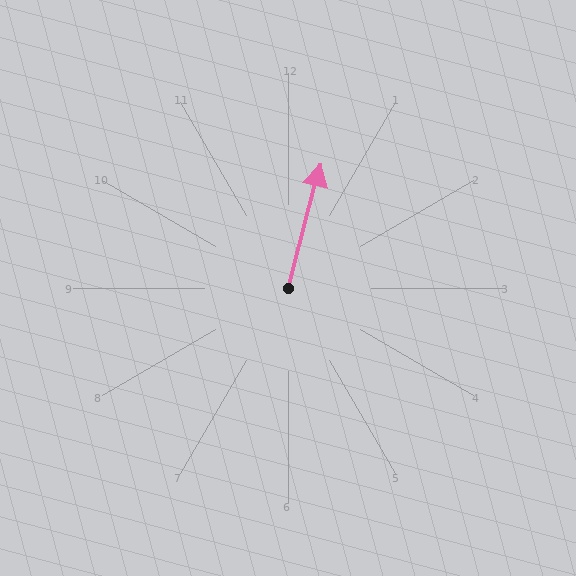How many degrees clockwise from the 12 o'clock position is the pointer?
Approximately 15 degrees.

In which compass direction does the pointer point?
North.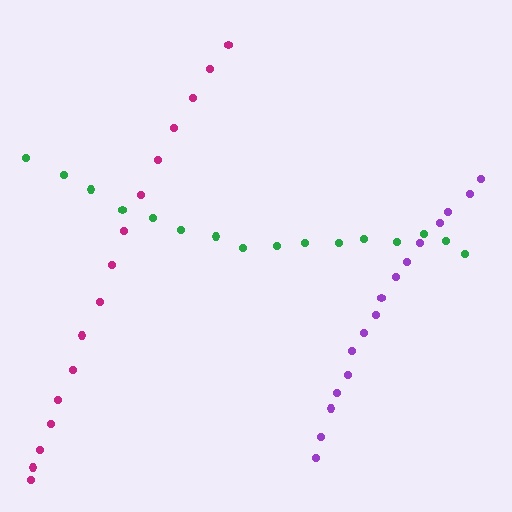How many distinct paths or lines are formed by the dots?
There are 3 distinct paths.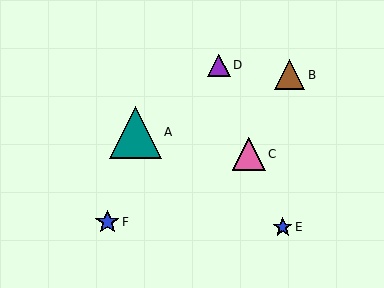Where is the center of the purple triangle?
The center of the purple triangle is at (219, 65).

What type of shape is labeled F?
Shape F is a blue star.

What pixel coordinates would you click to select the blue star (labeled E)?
Click at (283, 227) to select the blue star E.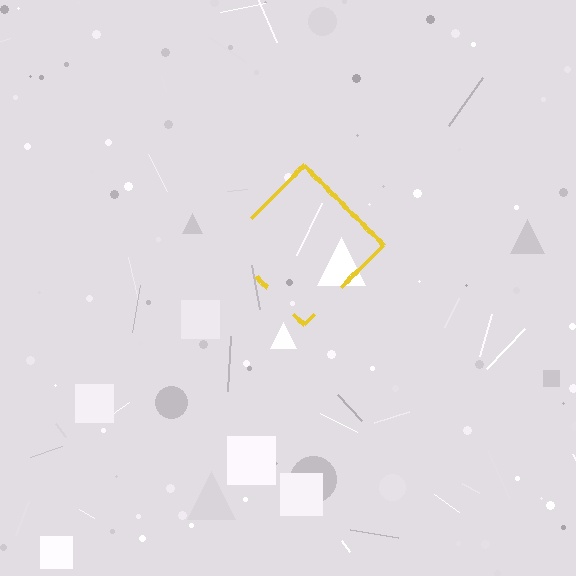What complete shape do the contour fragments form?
The contour fragments form a diamond.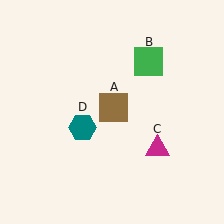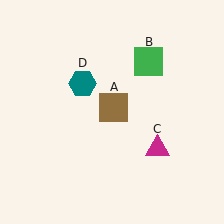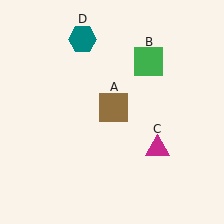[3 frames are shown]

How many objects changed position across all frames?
1 object changed position: teal hexagon (object D).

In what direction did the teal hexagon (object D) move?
The teal hexagon (object D) moved up.